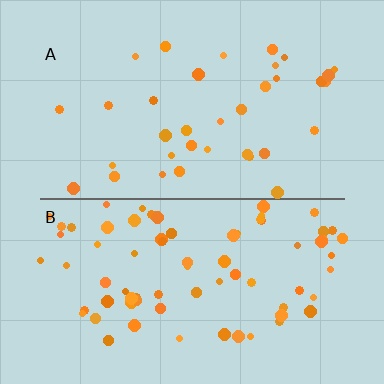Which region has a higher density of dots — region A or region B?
B (the bottom).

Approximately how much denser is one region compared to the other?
Approximately 2.1× — region B over region A.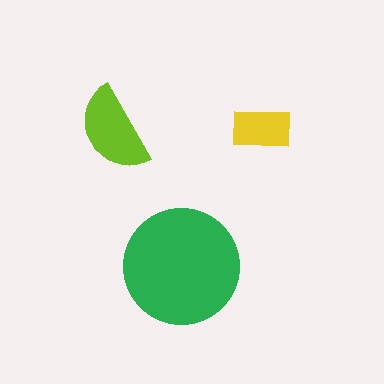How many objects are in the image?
There are 3 objects in the image.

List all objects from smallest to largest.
The yellow rectangle, the lime semicircle, the green circle.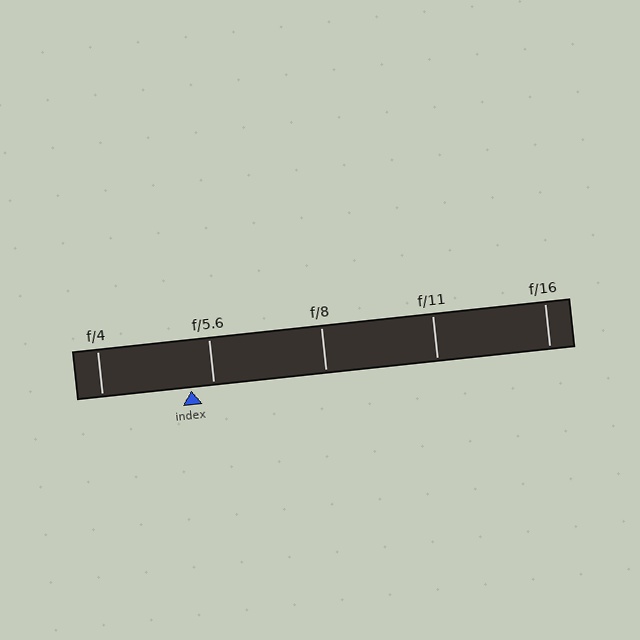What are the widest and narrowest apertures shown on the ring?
The widest aperture shown is f/4 and the narrowest is f/16.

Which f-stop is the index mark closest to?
The index mark is closest to f/5.6.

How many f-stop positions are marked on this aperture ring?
There are 5 f-stop positions marked.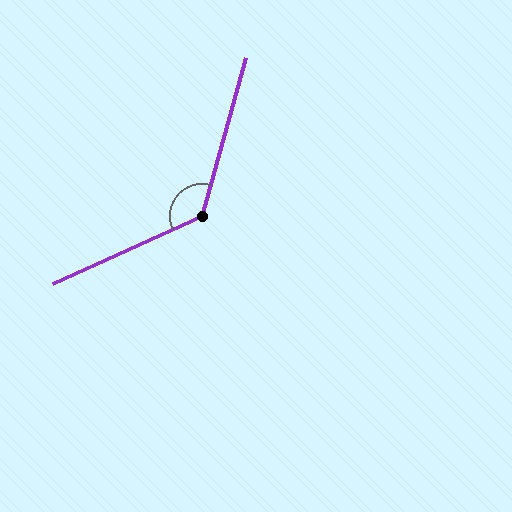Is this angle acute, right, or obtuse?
It is obtuse.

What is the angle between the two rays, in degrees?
Approximately 130 degrees.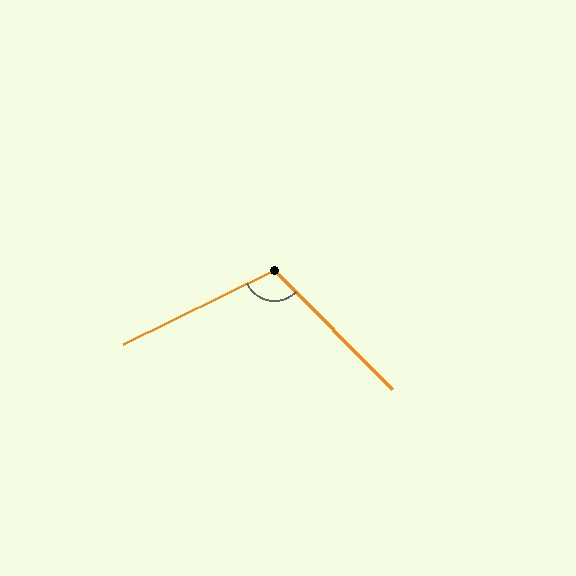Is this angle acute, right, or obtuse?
It is obtuse.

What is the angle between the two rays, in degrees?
Approximately 108 degrees.